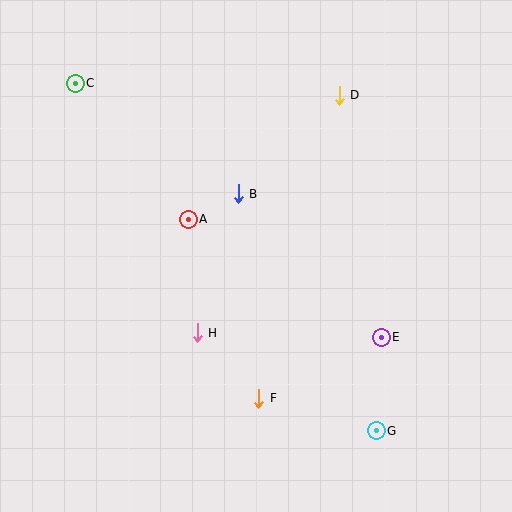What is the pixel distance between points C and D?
The distance between C and D is 264 pixels.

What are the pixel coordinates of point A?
Point A is at (188, 219).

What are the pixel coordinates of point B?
Point B is at (238, 194).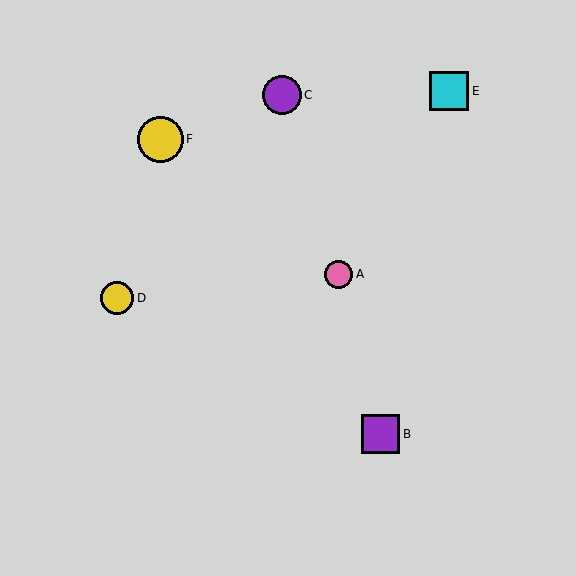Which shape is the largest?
The yellow circle (labeled F) is the largest.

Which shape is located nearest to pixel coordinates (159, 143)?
The yellow circle (labeled F) at (160, 139) is nearest to that location.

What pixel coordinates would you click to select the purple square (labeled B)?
Click at (380, 434) to select the purple square B.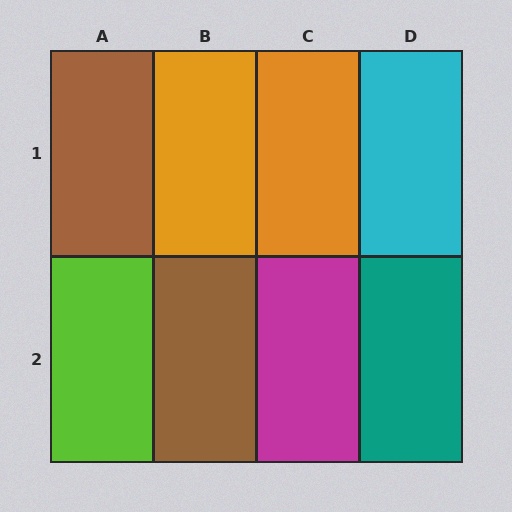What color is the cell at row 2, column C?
Magenta.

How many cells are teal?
1 cell is teal.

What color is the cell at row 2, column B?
Brown.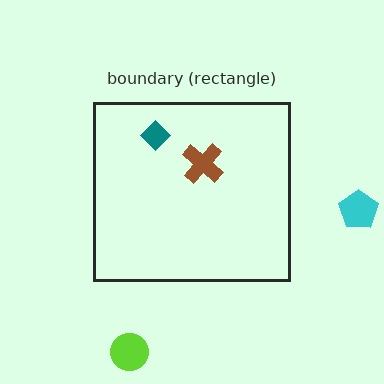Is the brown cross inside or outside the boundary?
Inside.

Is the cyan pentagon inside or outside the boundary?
Outside.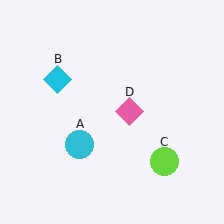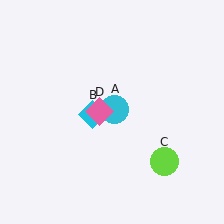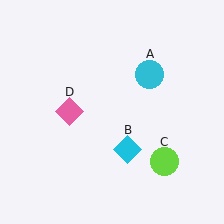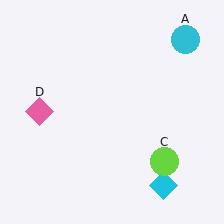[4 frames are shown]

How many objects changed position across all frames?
3 objects changed position: cyan circle (object A), cyan diamond (object B), pink diamond (object D).